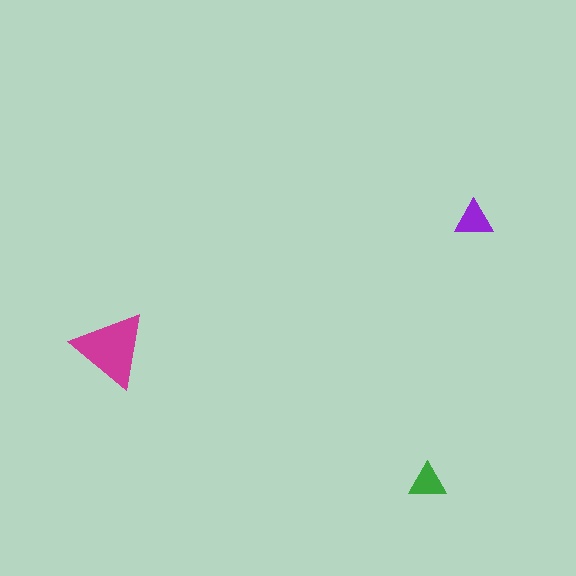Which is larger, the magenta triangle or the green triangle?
The magenta one.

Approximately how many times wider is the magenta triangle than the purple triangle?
About 2 times wider.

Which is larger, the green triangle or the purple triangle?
The purple one.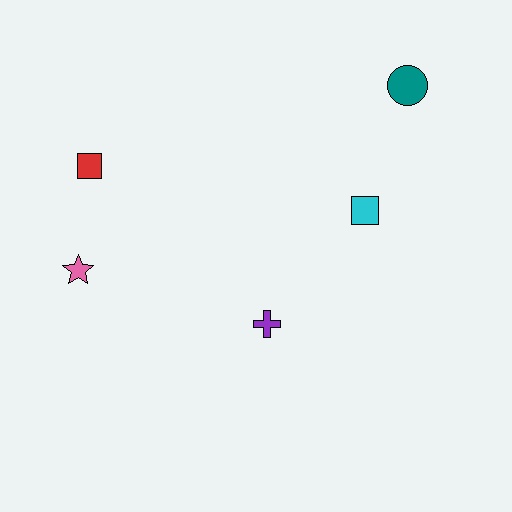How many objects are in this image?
There are 5 objects.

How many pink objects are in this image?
There is 1 pink object.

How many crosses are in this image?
There is 1 cross.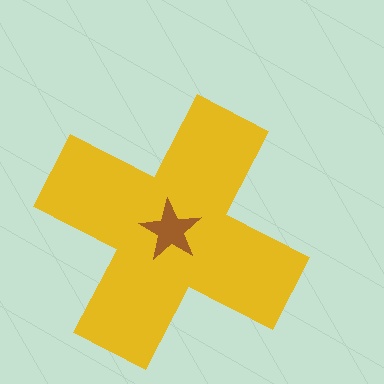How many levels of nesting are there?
2.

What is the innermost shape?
The brown star.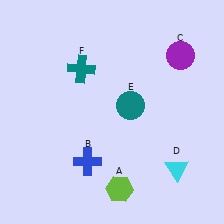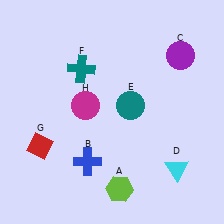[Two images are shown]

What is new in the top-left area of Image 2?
A magenta circle (H) was added in the top-left area of Image 2.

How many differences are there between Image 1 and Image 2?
There are 2 differences between the two images.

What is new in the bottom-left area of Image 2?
A red diamond (G) was added in the bottom-left area of Image 2.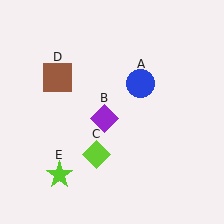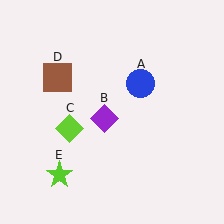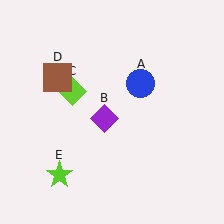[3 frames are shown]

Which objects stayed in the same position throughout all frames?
Blue circle (object A) and purple diamond (object B) and brown square (object D) and lime star (object E) remained stationary.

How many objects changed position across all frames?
1 object changed position: lime diamond (object C).